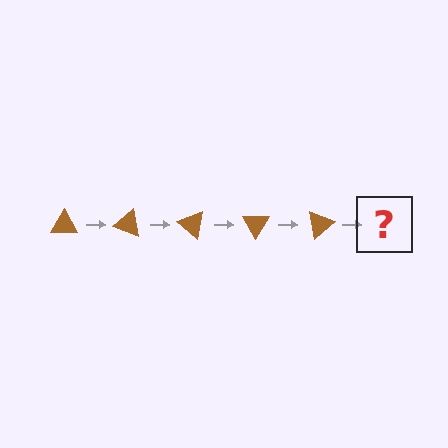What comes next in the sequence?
The next element should be a brown triangle rotated 100 degrees.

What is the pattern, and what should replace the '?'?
The pattern is that the triangle rotates 20 degrees each step. The '?' should be a brown triangle rotated 100 degrees.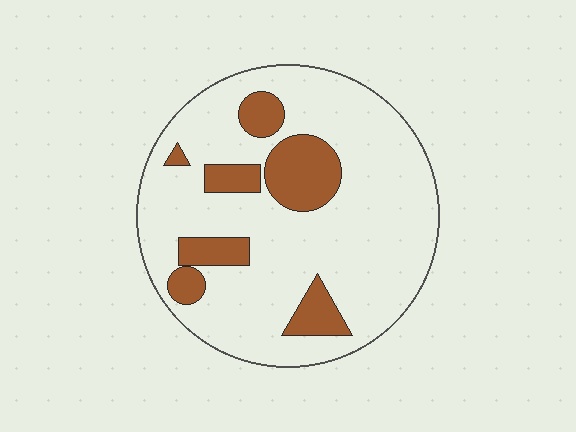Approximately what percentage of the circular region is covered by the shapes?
Approximately 20%.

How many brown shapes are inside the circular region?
7.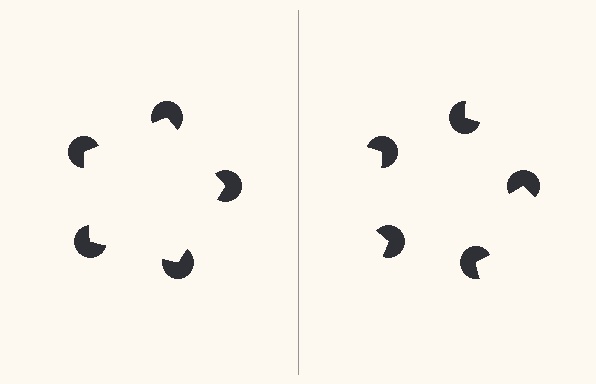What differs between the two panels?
The pac-man discs are positioned identically on both sides; only the wedge orientations differ. On the left they align to a pentagon; on the right they are misaligned.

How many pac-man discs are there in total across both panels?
10 — 5 on each side.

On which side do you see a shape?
An illusory pentagon appears on the left side. On the right side the wedge cuts are rotated, so no coherent shape forms.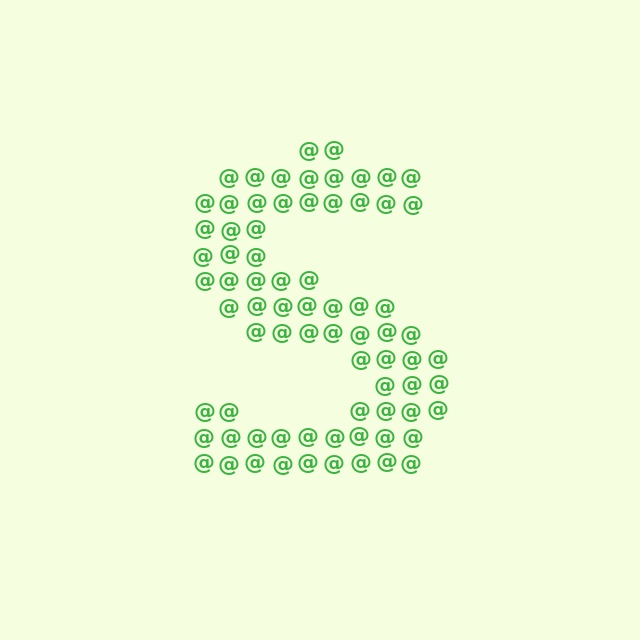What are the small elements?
The small elements are at signs.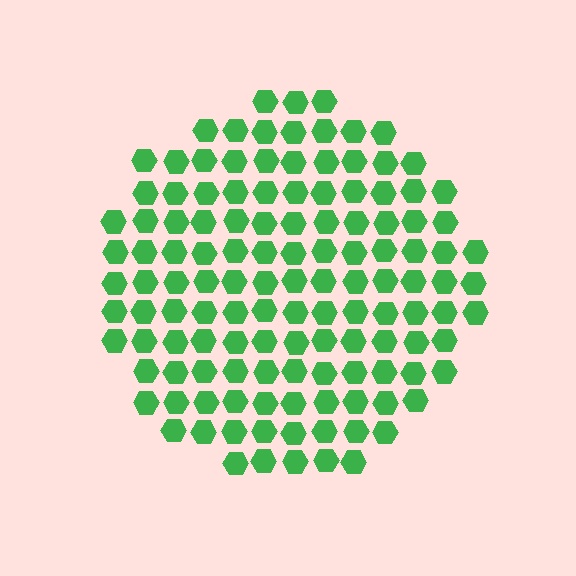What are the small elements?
The small elements are hexagons.